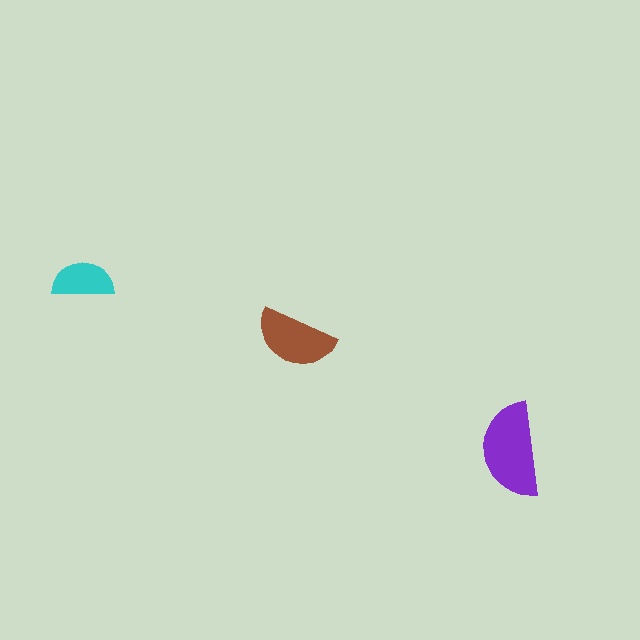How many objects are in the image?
There are 3 objects in the image.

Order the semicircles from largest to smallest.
the purple one, the brown one, the cyan one.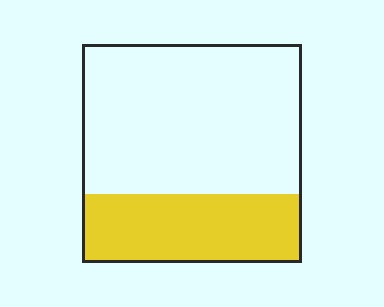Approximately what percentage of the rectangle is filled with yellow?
Approximately 30%.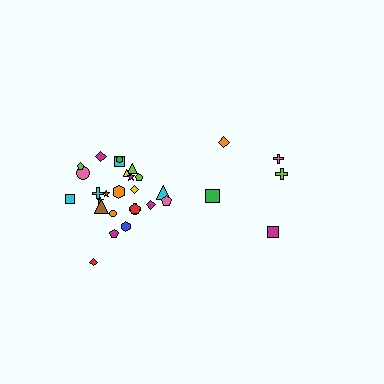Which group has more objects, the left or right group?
The left group.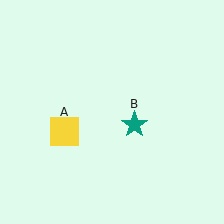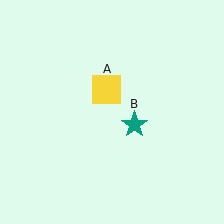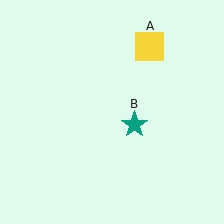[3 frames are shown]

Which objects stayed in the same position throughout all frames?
Teal star (object B) remained stationary.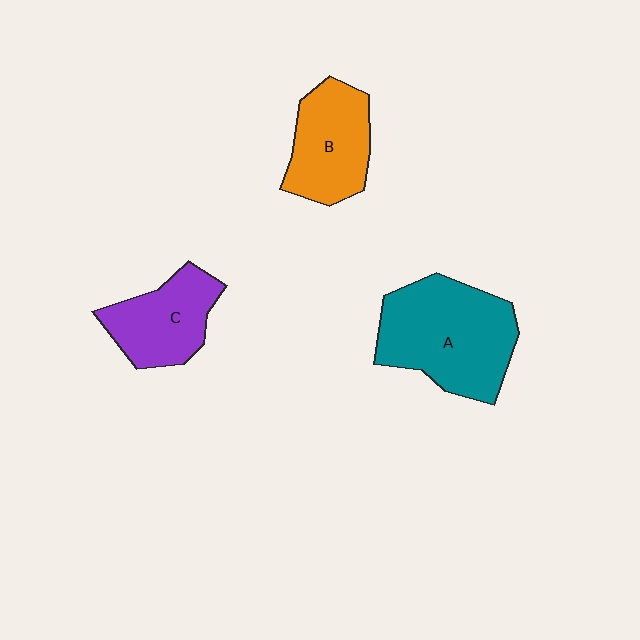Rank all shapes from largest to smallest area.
From largest to smallest: A (teal), B (orange), C (purple).